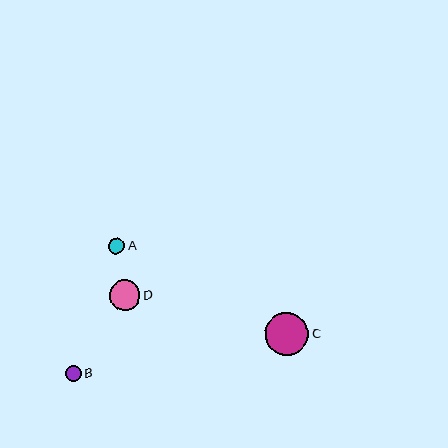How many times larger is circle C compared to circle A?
Circle C is approximately 2.7 times the size of circle A.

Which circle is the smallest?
Circle B is the smallest with a size of approximately 15 pixels.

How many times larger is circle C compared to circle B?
Circle C is approximately 2.8 times the size of circle B.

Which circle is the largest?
Circle C is the largest with a size of approximately 43 pixels.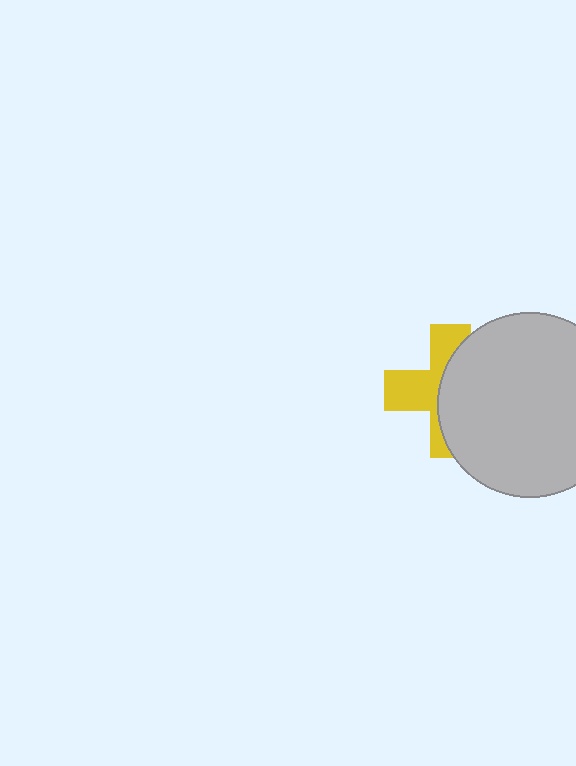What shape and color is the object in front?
The object in front is a light gray circle.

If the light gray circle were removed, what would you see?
You would see the complete yellow cross.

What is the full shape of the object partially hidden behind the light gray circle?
The partially hidden object is a yellow cross.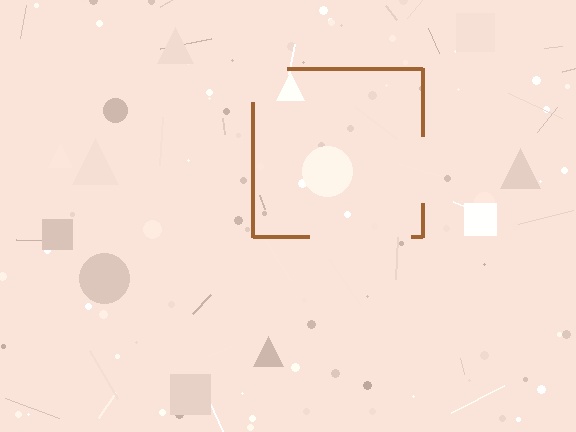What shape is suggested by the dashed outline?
The dashed outline suggests a square.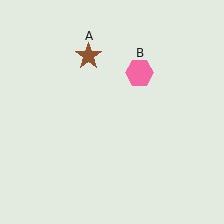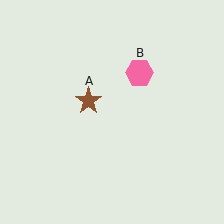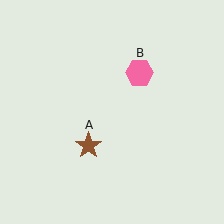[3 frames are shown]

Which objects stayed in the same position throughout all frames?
Pink hexagon (object B) remained stationary.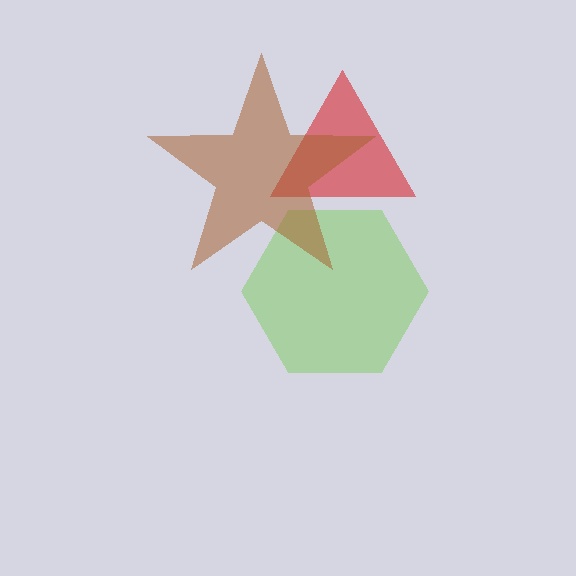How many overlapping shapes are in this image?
There are 3 overlapping shapes in the image.